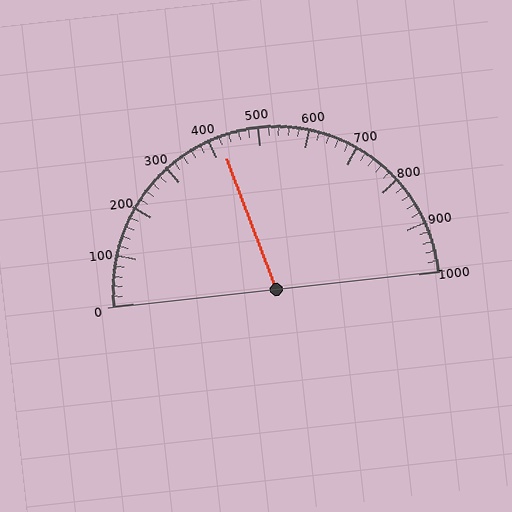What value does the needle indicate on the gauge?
The needle indicates approximately 420.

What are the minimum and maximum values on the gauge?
The gauge ranges from 0 to 1000.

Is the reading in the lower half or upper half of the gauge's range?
The reading is in the lower half of the range (0 to 1000).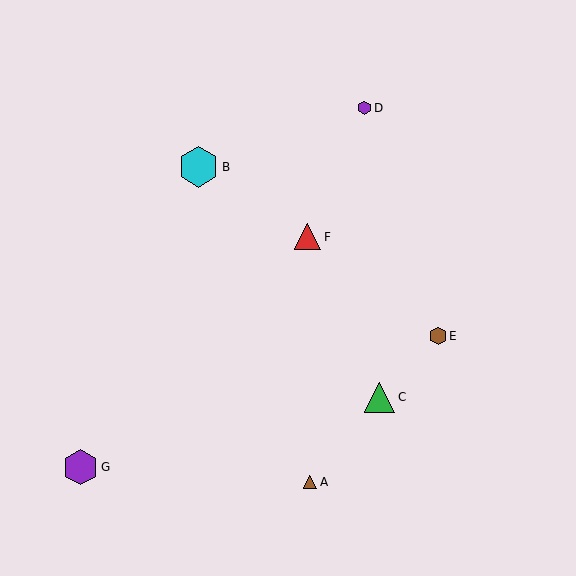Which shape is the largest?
The cyan hexagon (labeled B) is the largest.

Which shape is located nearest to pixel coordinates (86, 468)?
The purple hexagon (labeled G) at (80, 467) is nearest to that location.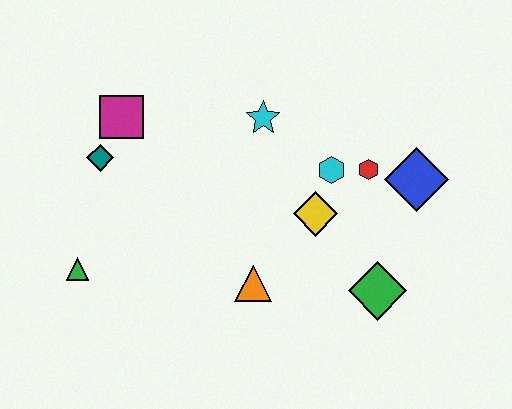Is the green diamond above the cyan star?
No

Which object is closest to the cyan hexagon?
The red hexagon is closest to the cyan hexagon.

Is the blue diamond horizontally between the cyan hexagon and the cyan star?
No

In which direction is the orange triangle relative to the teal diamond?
The orange triangle is to the right of the teal diamond.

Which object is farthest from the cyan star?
The green triangle is farthest from the cyan star.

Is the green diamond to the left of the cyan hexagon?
No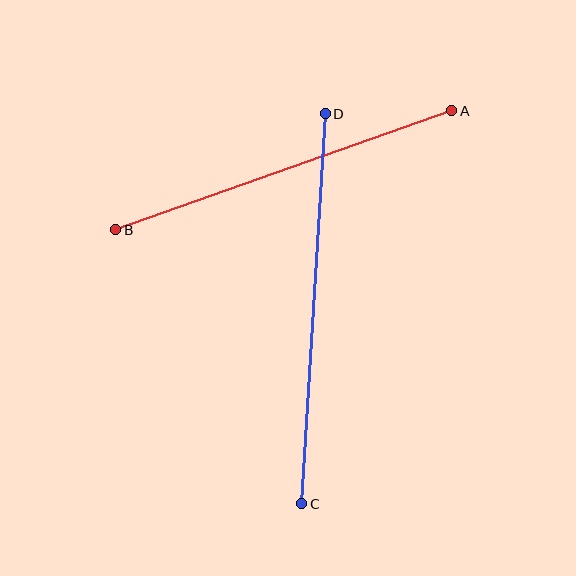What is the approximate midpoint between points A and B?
The midpoint is at approximately (284, 170) pixels.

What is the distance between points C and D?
The distance is approximately 391 pixels.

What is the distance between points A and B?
The distance is approximately 356 pixels.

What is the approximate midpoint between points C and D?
The midpoint is at approximately (313, 309) pixels.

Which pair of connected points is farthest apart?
Points C and D are farthest apart.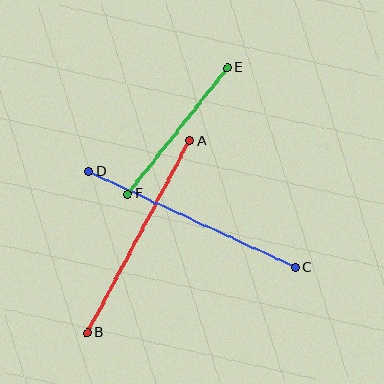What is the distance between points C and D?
The distance is approximately 228 pixels.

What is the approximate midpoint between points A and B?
The midpoint is at approximately (138, 237) pixels.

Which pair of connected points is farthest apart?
Points C and D are farthest apart.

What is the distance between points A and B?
The distance is approximately 218 pixels.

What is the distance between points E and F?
The distance is approximately 161 pixels.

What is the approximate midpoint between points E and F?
The midpoint is at approximately (177, 131) pixels.